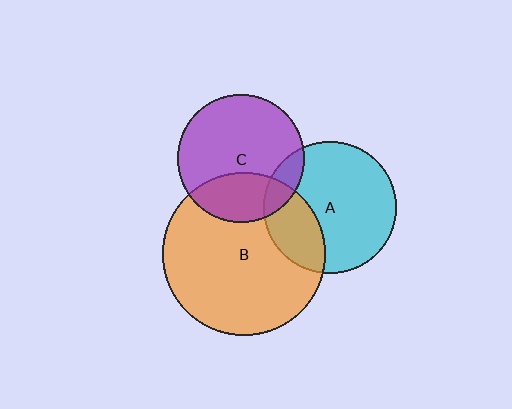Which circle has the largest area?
Circle B (orange).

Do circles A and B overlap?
Yes.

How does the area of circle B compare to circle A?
Approximately 1.5 times.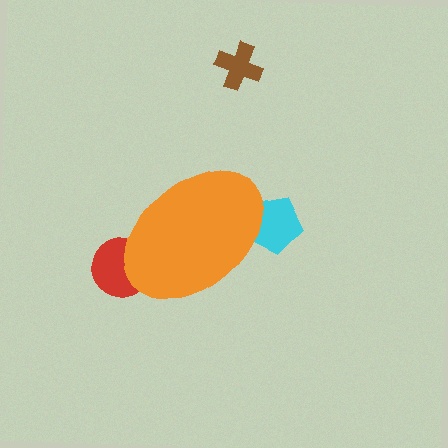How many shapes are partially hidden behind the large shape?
2 shapes are partially hidden.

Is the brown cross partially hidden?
No, the brown cross is fully visible.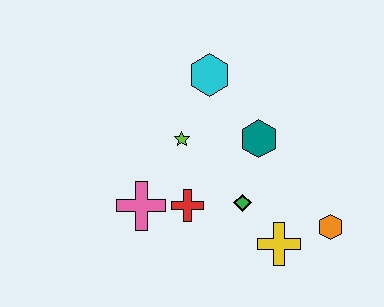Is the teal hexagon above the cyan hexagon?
No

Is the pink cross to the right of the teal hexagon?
No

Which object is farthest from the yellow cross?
The cyan hexagon is farthest from the yellow cross.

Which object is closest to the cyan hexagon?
The lime star is closest to the cyan hexagon.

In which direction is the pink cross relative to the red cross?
The pink cross is to the left of the red cross.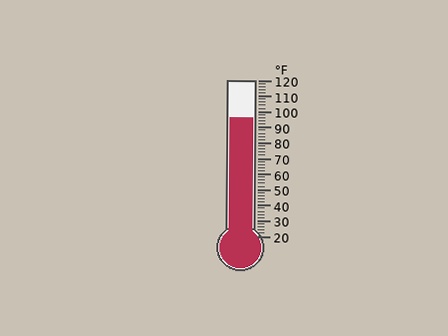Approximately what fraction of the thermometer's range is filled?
The thermometer is filled to approximately 75% of its range.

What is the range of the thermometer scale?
The thermometer scale ranges from 20°F to 120°F.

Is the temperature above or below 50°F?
The temperature is above 50°F.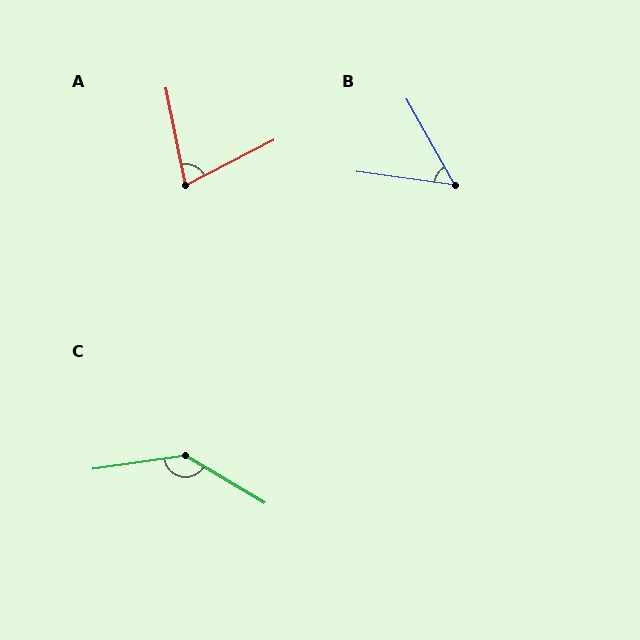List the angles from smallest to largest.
B (53°), A (74°), C (141°).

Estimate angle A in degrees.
Approximately 74 degrees.